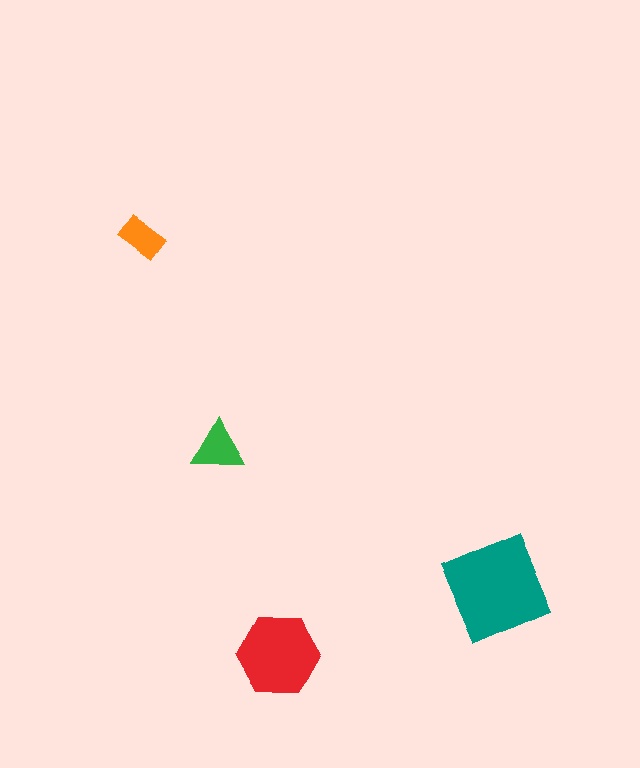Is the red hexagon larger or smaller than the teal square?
Smaller.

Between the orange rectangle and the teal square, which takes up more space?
The teal square.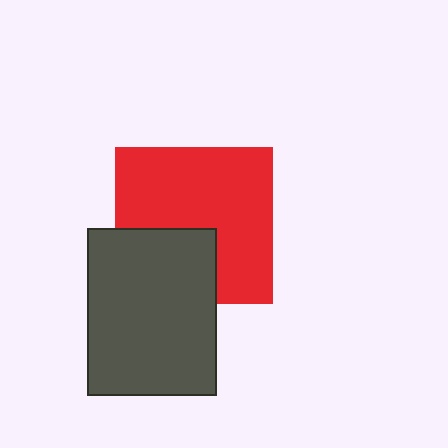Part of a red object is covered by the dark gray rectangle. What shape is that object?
It is a square.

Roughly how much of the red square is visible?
Most of it is visible (roughly 69%).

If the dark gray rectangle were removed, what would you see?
You would see the complete red square.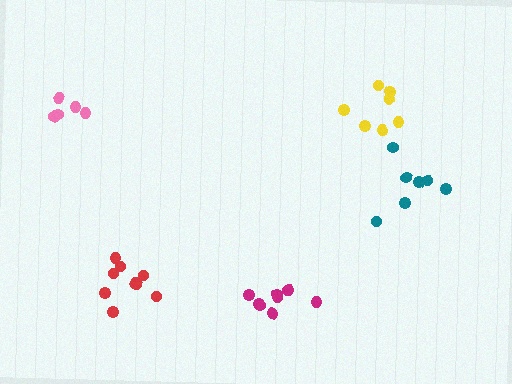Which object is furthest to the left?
The pink cluster is leftmost.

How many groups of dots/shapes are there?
There are 5 groups.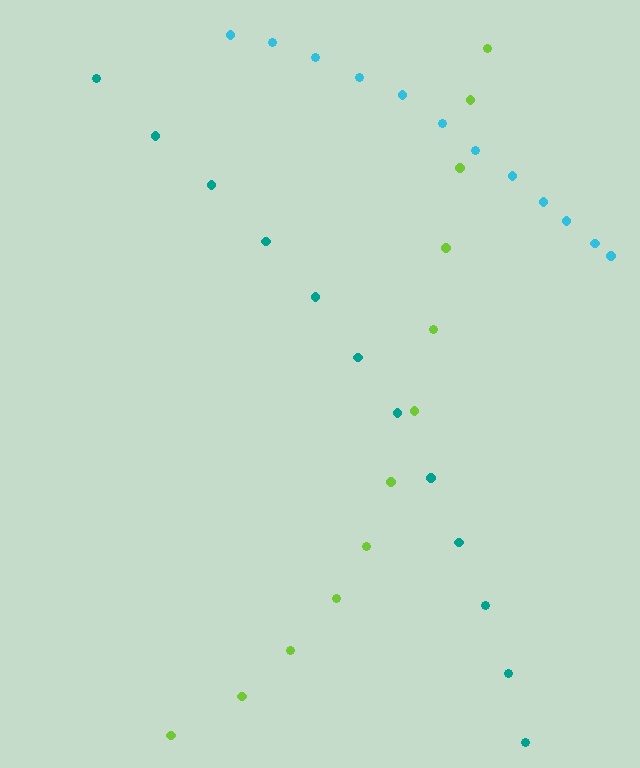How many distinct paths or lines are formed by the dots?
There are 3 distinct paths.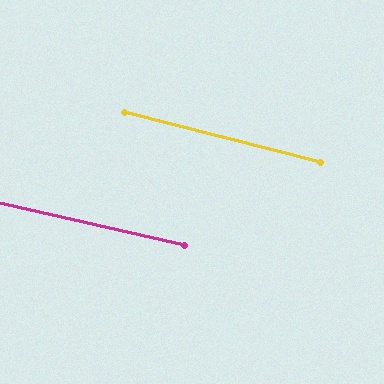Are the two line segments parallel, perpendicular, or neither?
Parallel — their directions differ by only 1.7°.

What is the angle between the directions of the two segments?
Approximately 2 degrees.